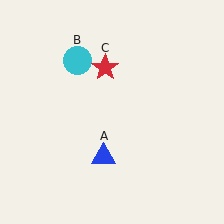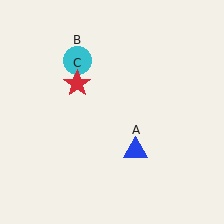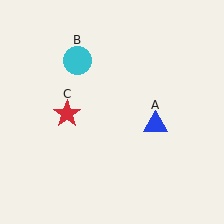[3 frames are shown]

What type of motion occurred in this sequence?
The blue triangle (object A), red star (object C) rotated counterclockwise around the center of the scene.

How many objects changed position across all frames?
2 objects changed position: blue triangle (object A), red star (object C).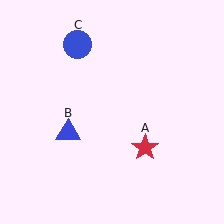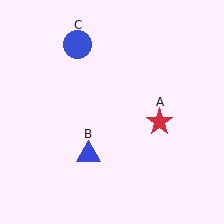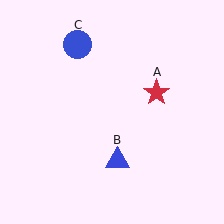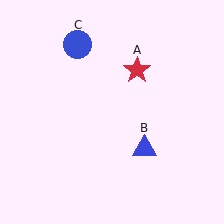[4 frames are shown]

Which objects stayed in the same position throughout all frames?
Blue circle (object C) remained stationary.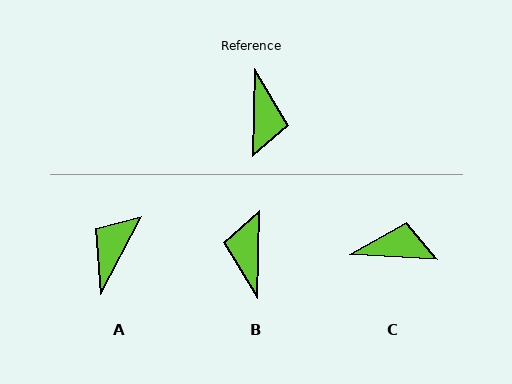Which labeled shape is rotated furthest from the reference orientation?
B, about 179 degrees away.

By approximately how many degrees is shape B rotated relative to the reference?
Approximately 179 degrees clockwise.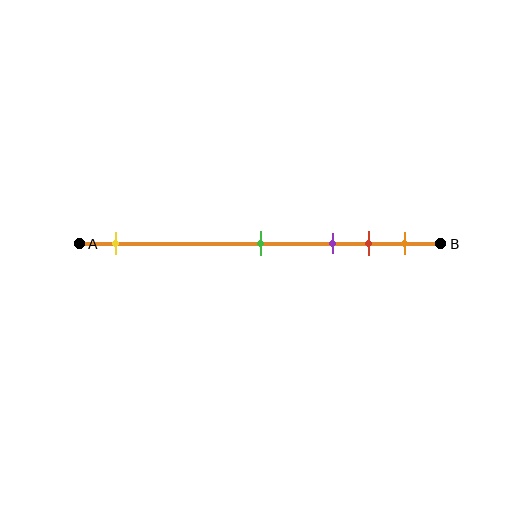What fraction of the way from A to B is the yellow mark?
The yellow mark is approximately 10% (0.1) of the way from A to B.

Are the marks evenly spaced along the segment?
No, the marks are not evenly spaced.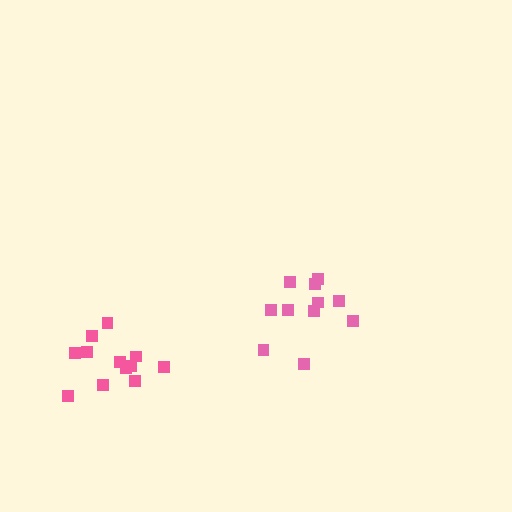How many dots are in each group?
Group 1: 11 dots, Group 2: 12 dots (23 total).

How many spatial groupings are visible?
There are 2 spatial groupings.